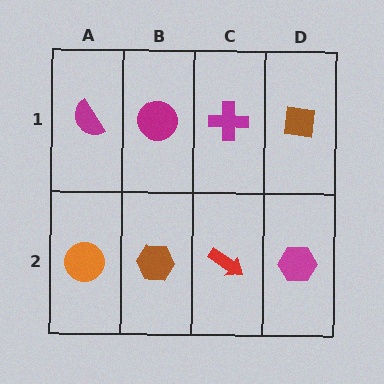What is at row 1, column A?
A magenta semicircle.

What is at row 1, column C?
A magenta cross.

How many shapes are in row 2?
4 shapes.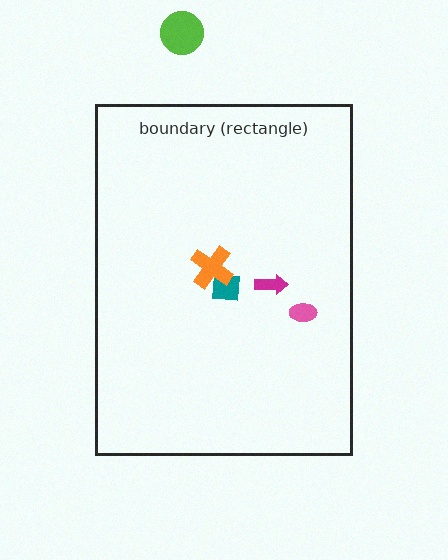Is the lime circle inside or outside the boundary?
Outside.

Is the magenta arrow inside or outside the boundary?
Inside.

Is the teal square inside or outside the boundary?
Inside.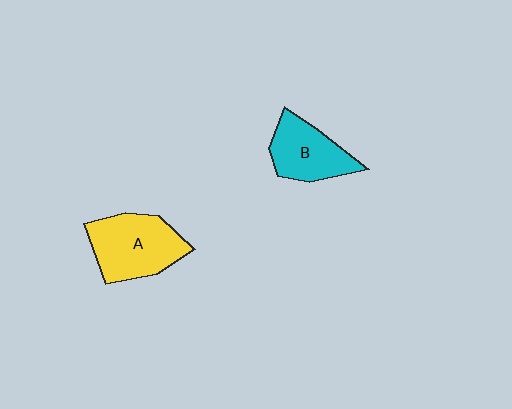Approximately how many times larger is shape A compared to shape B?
Approximately 1.3 times.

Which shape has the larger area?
Shape A (yellow).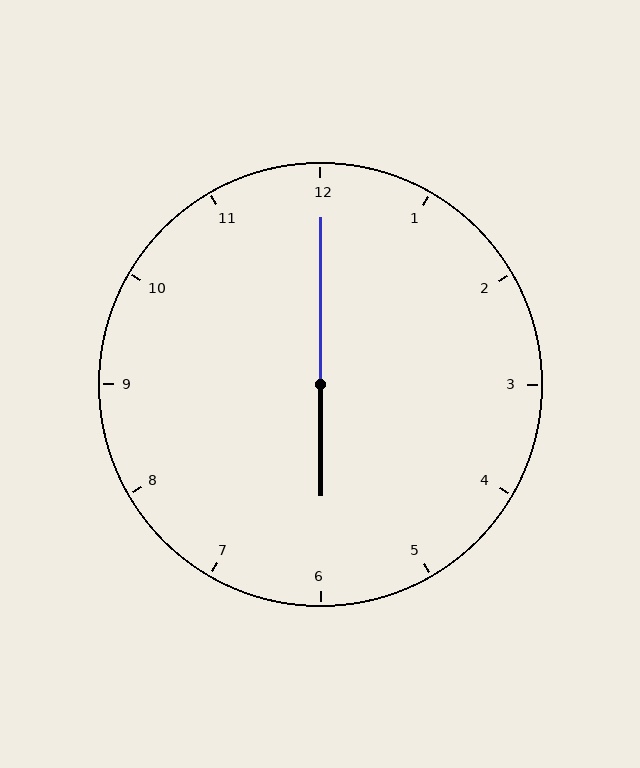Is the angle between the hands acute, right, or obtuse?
It is obtuse.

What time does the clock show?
6:00.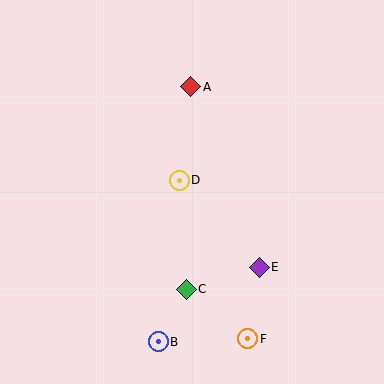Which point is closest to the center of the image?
Point D at (179, 180) is closest to the center.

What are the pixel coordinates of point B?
Point B is at (158, 342).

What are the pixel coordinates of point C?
Point C is at (186, 289).